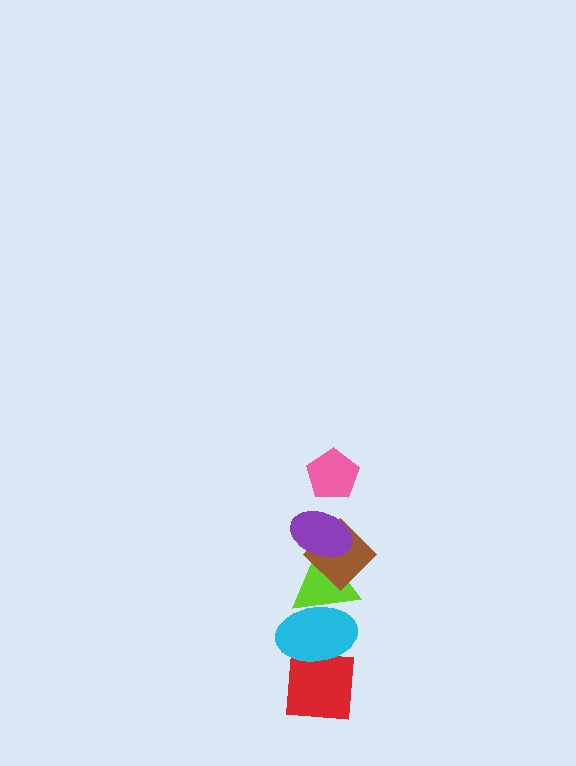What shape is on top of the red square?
The cyan ellipse is on top of the red square.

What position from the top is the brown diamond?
The brown diamond is 3rd from the top.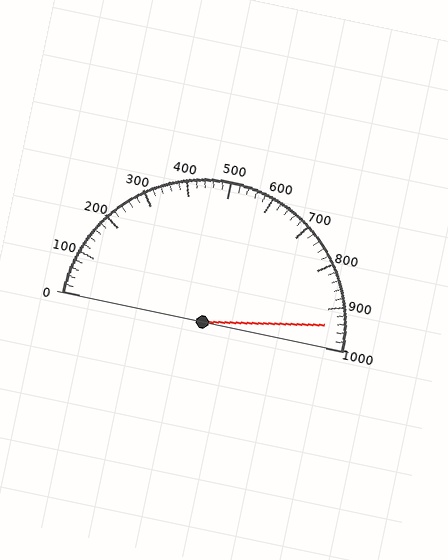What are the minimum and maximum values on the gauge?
The gauge ranges from 0 to 1000.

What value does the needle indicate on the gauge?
The needle indicates approximately 940.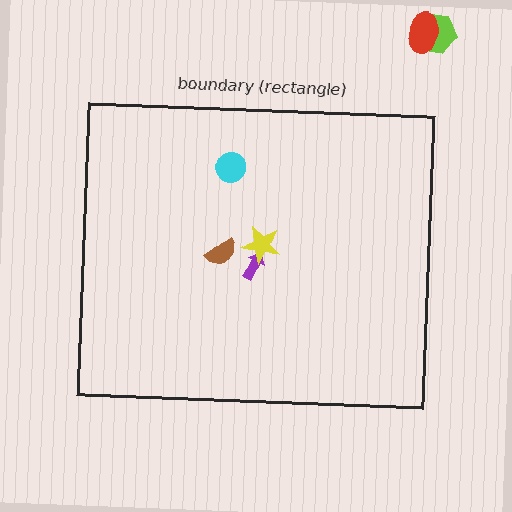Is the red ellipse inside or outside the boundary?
Outside.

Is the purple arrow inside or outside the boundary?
Inside.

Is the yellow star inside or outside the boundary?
Inside.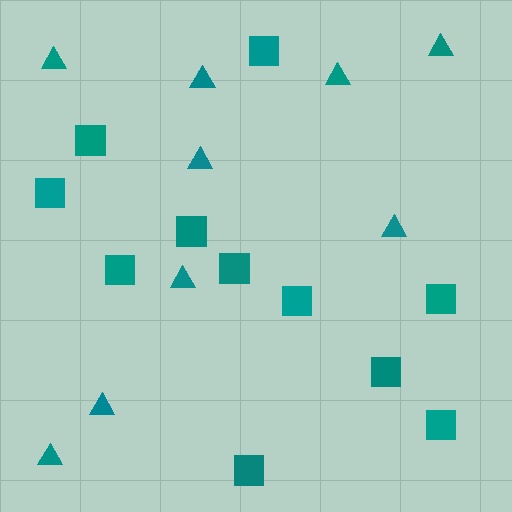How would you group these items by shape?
There are 2 groups: one group of triangles (9) and one group of squares (11).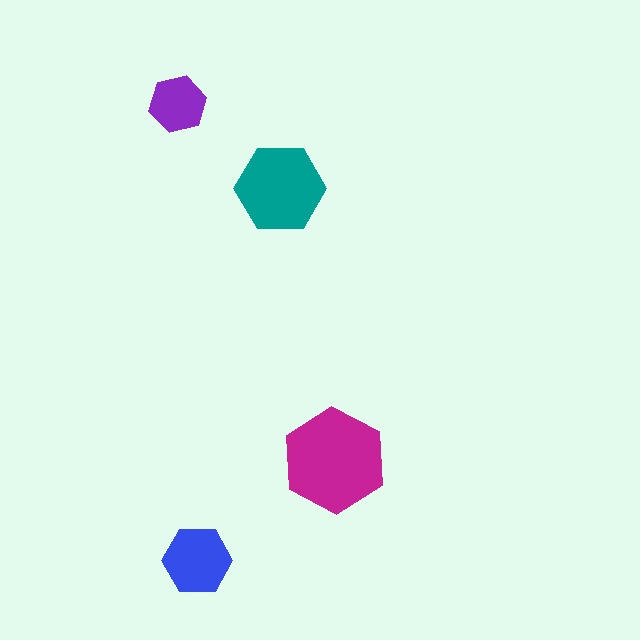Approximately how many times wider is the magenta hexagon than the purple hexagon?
About 2 times wider.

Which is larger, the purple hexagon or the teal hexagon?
The teal one.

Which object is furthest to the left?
The purple hexagon is leftmost.